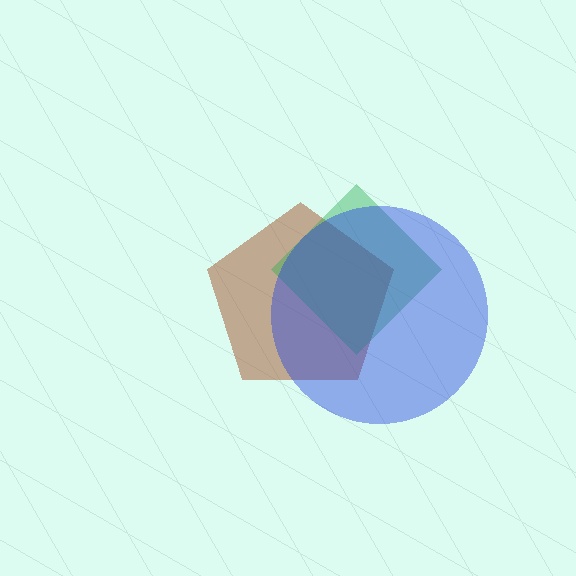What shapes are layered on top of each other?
The layered shapes are: a brown pentagon, a green diamond, a blue circle.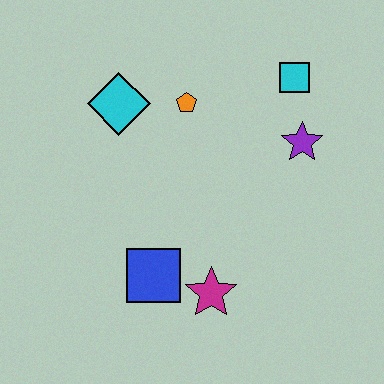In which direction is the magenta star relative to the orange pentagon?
The magenta star is below the orange pentagon.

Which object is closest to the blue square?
The magenta star is closest to the blue square.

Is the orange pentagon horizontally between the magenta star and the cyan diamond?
Yes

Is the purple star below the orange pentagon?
Yes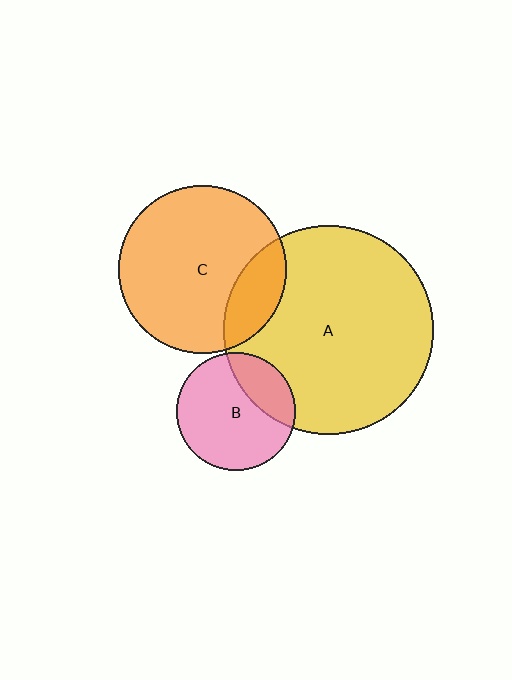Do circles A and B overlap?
Yes.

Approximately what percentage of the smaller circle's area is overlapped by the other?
Approximately 25%.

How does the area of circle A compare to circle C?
Approximately 1.6 times.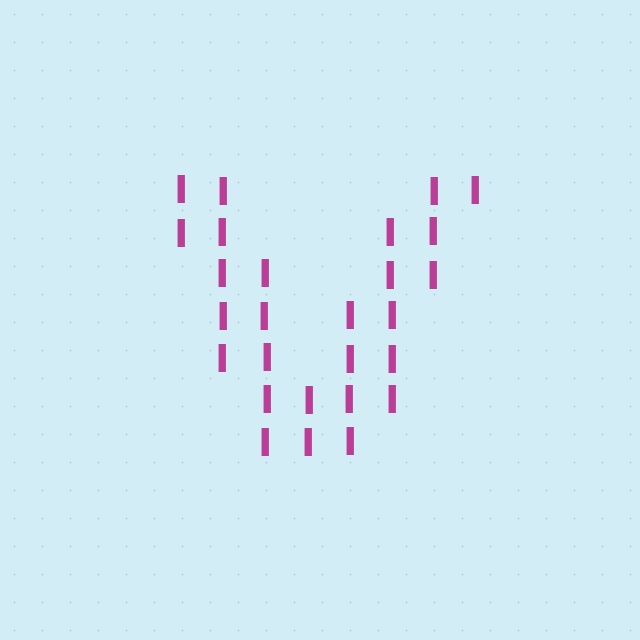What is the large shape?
The large shape is the letter V.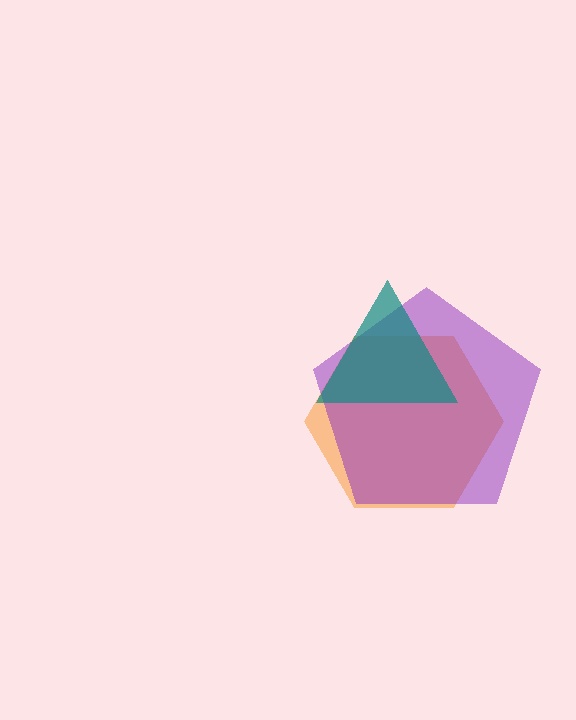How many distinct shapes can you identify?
There are 3 distinct shapes: an orange hexagon, a purple pentagon, a teal triangle.